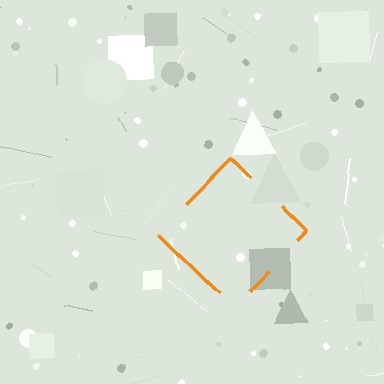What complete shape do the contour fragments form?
The contour fragments form a diamond.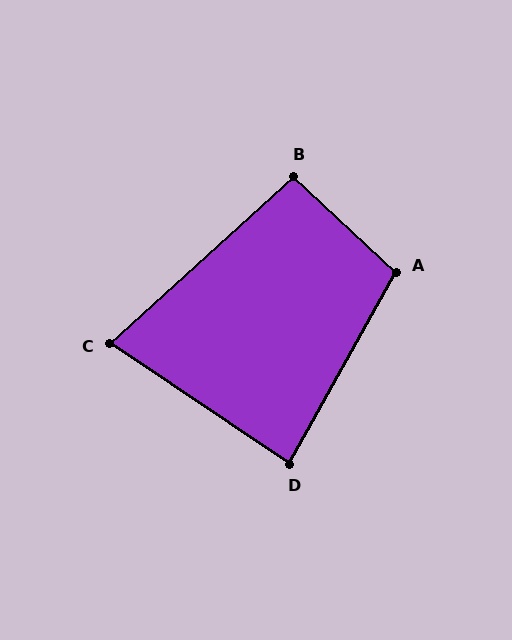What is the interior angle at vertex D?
Approximately 85 degrees (approximately right).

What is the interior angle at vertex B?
Approximately 95 degrees (approximately right).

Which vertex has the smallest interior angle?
C, at approximately 76 degrees.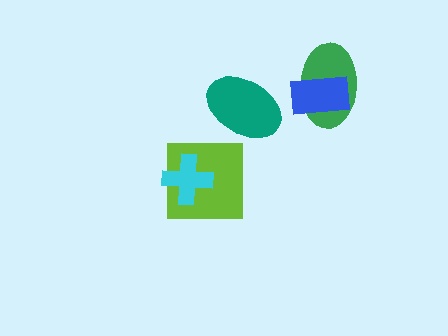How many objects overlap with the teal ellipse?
0 objects overlap with the teal ellipse.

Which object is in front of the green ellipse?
The blue rectangle is in front of the green ellipse.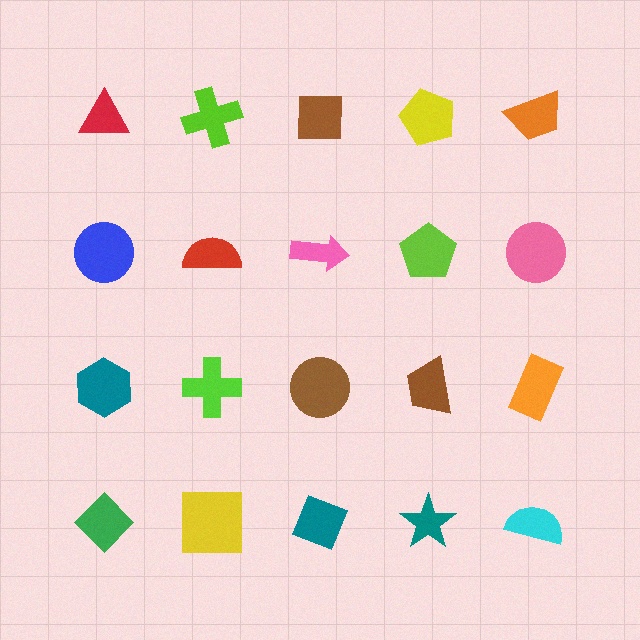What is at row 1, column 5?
An orange trapezoid.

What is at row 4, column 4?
A teal star.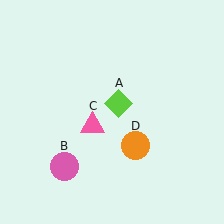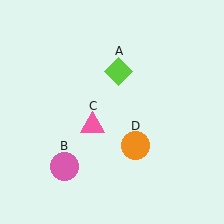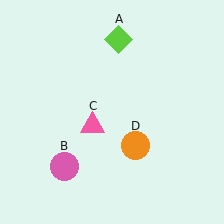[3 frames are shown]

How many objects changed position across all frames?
1 object changed position: lime diamond (object A).